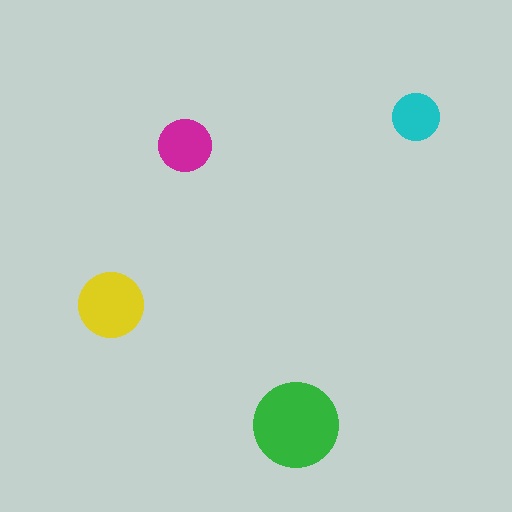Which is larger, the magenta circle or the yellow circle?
The yellow one.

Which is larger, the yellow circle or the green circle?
The green one.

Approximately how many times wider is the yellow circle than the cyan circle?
About 1.5 times wider.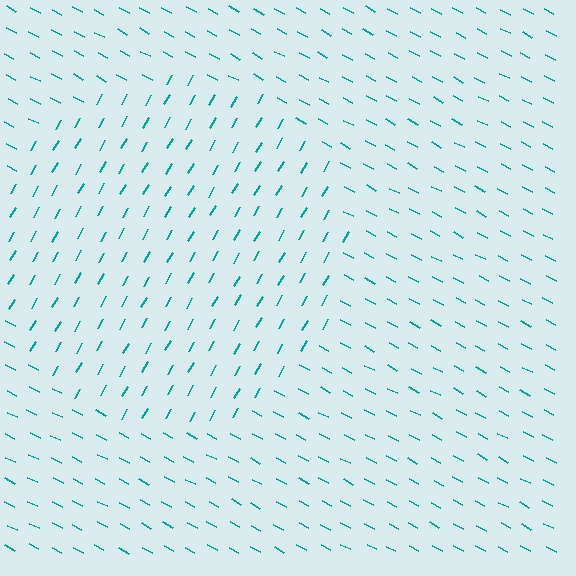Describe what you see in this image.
The image is filled with small teal line segments. A circle region in the image has lines oriented differently from the surrounding lines, creating a visible texture boundary.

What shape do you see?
I see a circle.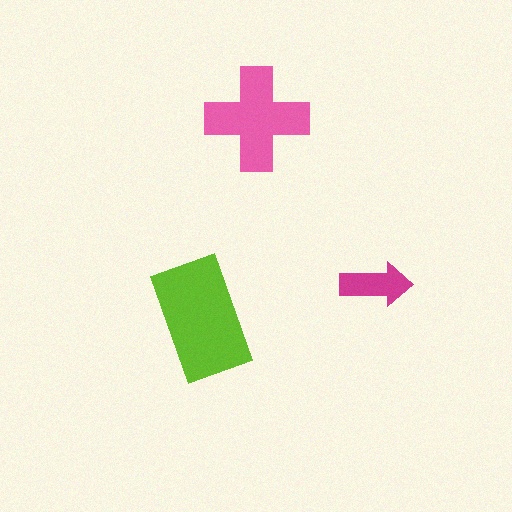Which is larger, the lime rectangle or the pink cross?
The lime rectangle.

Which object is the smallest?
The magenta arrow.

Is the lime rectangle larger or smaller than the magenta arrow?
Larger.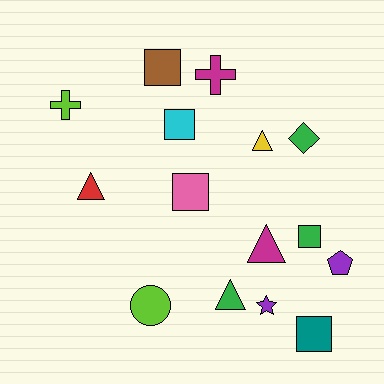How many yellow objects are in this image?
There is 1 yellow object.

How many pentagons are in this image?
There is 1 pentagon.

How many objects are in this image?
There are 15 objects.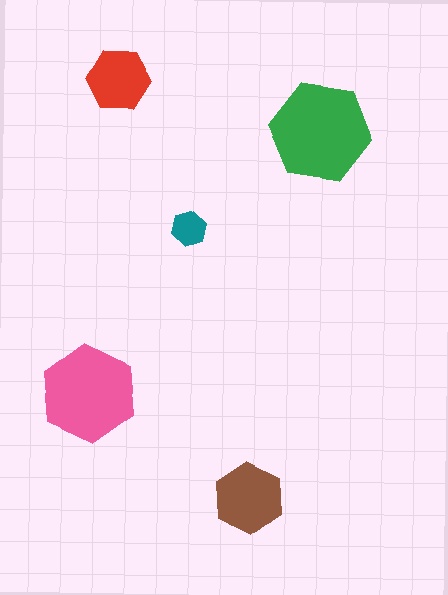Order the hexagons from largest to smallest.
the green one, the pink one, the brown one, the red one, the teal one.